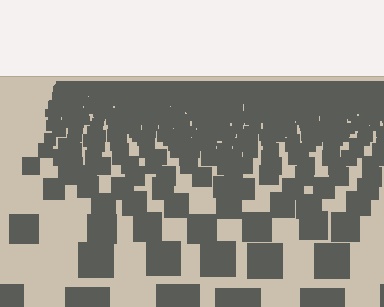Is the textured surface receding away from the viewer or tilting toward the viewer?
The surface is receding away from the viewer. Texture elements get smaller and denser toward the top.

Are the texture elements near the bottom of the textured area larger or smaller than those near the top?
Larger. Near the bottom, elements are closer to the viewer and appear at a bigger on-screen size.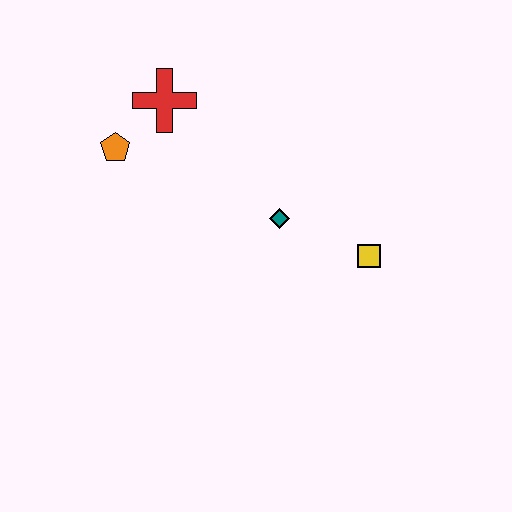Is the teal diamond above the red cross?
No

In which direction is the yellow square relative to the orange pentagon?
The yellow square is to the right of the orange pentagon.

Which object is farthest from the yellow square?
The orange pentagon is farthest from the yellow square.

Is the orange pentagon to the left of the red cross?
Yes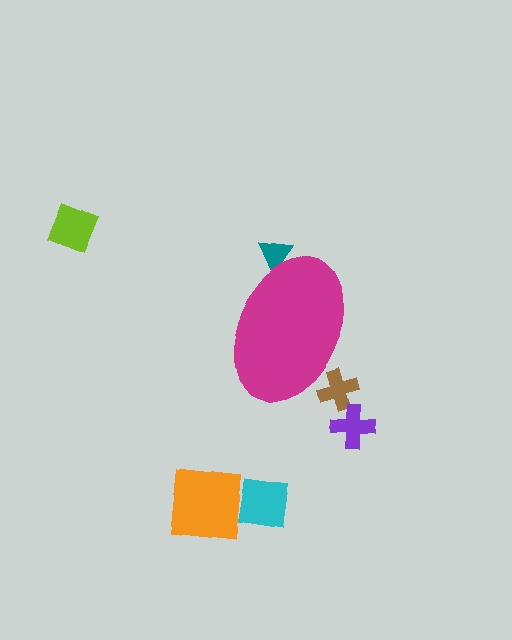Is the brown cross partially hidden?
Yes, the brown cross is partially hidden behind the magenta ellipse.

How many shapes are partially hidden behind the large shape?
2 shapes are partially hidden.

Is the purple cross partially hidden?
No, the purple cross is fully visible.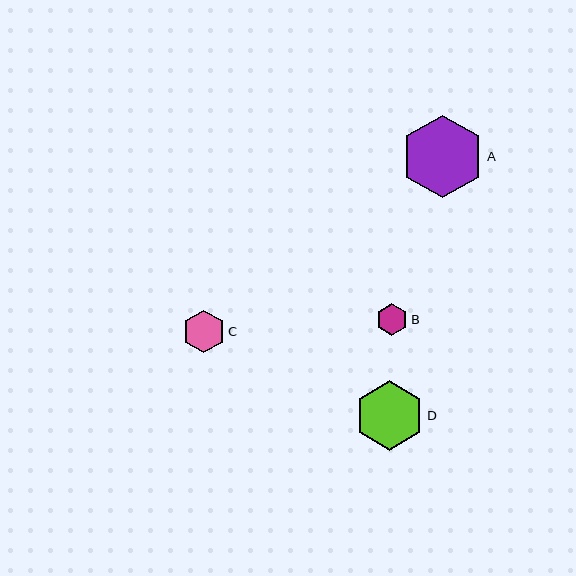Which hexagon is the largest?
Hexagon A is the largest with a size of approximately 83 pixels.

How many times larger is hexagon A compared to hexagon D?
Hexagon A is approximately 1.2 times the size of hexagon D.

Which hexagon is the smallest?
Hexagon B is the smallest with a size of approximately 32 pixels.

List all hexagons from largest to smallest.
From largest to smallest: A, D, C, B.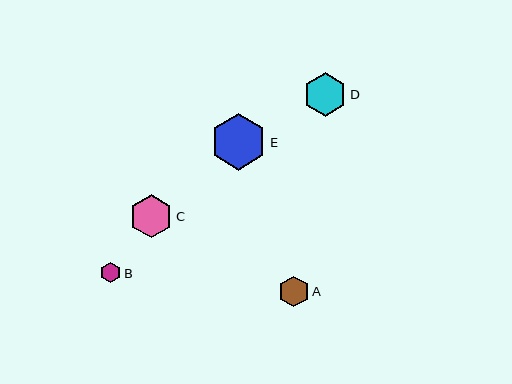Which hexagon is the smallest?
Hexagon B is the smallest with a size of approximately 21 pixels.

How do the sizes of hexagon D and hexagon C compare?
Hexagon D and hexagon C are approximately the same size.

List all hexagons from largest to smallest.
From largest to smallest: E, D, C, A, B.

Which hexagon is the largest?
Hexagon E is the largest with a size of approximately 56 pixels.